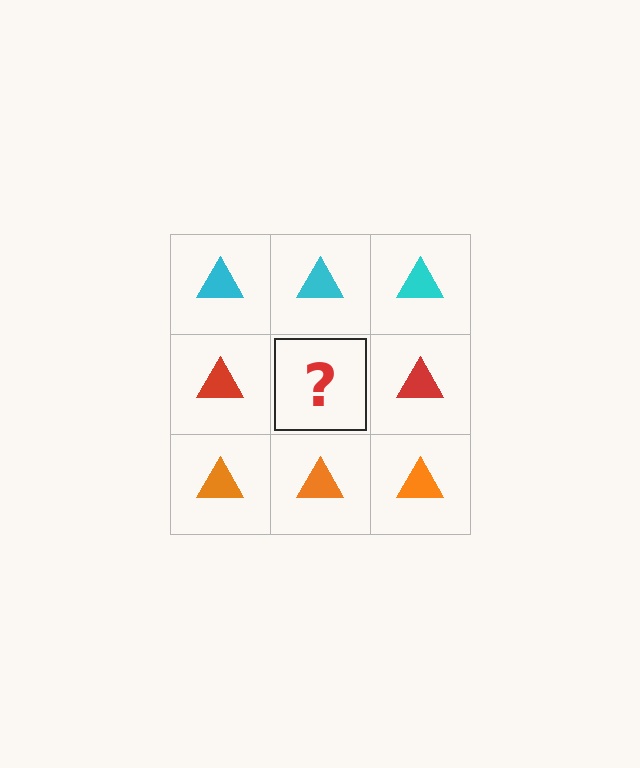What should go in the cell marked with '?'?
The missing cell should contain a red triangle.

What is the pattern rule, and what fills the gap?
The rule is that each row has a consistent color. The gap should be filled with a red triangle.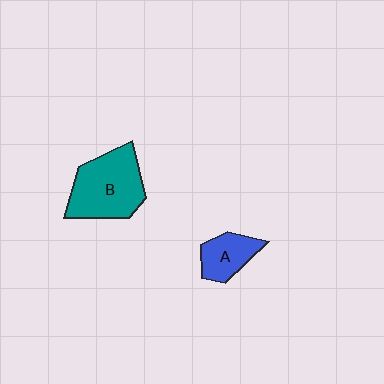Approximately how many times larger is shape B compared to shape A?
Approximately 2.0 times.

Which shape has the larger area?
Shape B (teal).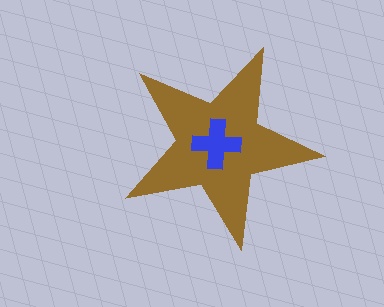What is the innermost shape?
The blue cross.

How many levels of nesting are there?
2.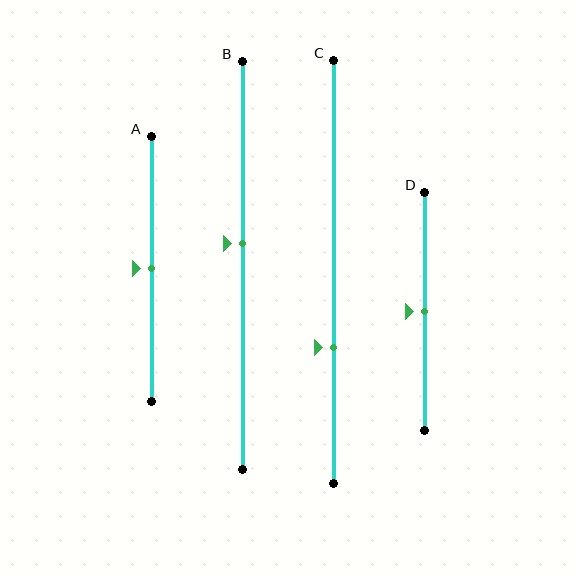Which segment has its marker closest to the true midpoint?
Segment A has its marker closest to the true midpoint.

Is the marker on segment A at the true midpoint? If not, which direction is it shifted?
Yes, the marker on segment A is at the true midpoint.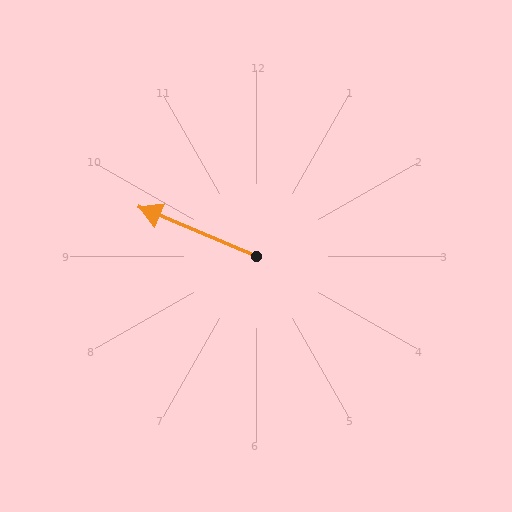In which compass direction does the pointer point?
Northwest.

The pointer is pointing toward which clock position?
Roughly 10 o'clock.